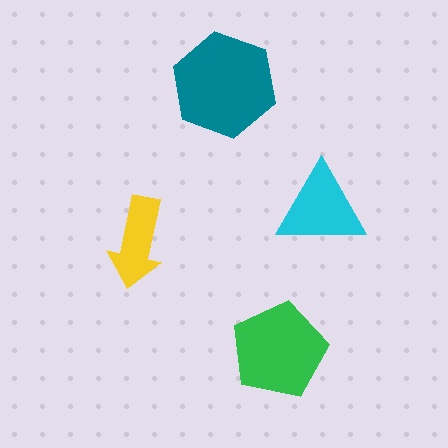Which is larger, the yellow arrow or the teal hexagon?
The teal hexagon.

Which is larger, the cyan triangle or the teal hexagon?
The teal hexagon.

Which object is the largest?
The teal hexagon.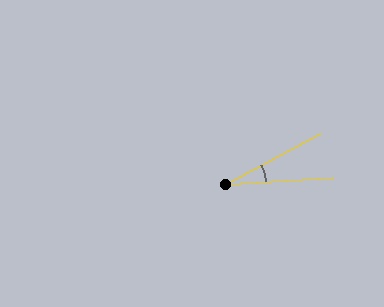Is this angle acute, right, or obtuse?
It is acute.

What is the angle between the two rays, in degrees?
Approximately 24 degrees.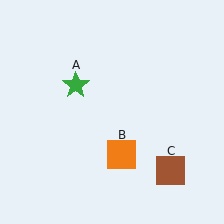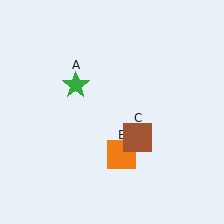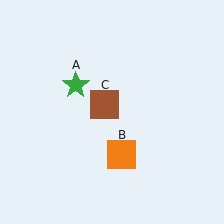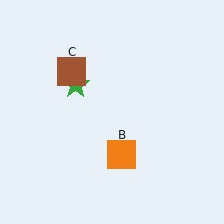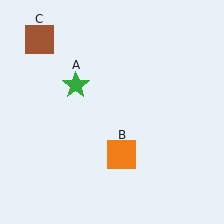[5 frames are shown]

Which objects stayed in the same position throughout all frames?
Green star (object A) and orange square (object B) remained stationary.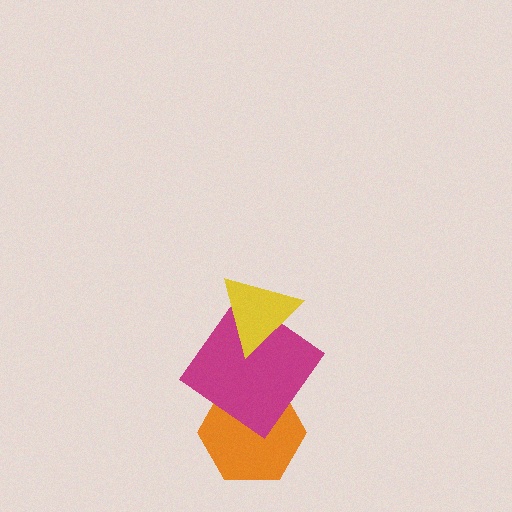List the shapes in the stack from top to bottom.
From top to bottom: the yellow triangle, the magenta diamond, the orange hexagon.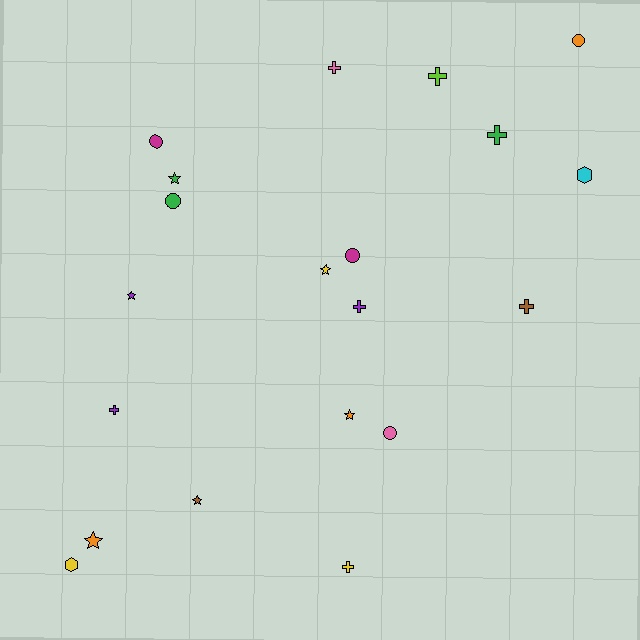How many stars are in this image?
There are 6 stars.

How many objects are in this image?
There are 20 objects.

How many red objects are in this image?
There are no red objects.